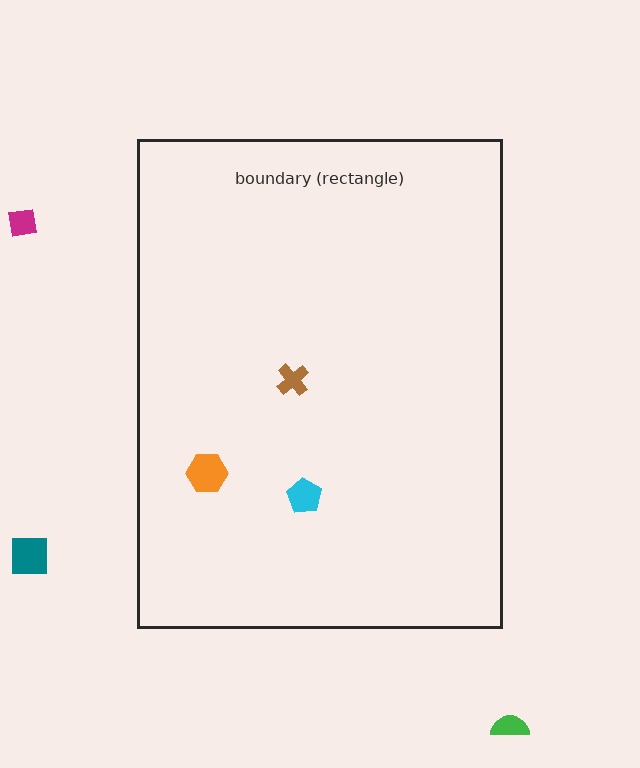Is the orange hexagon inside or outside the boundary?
Inside.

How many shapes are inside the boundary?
3 inside, 3 outside.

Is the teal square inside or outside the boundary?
Outside.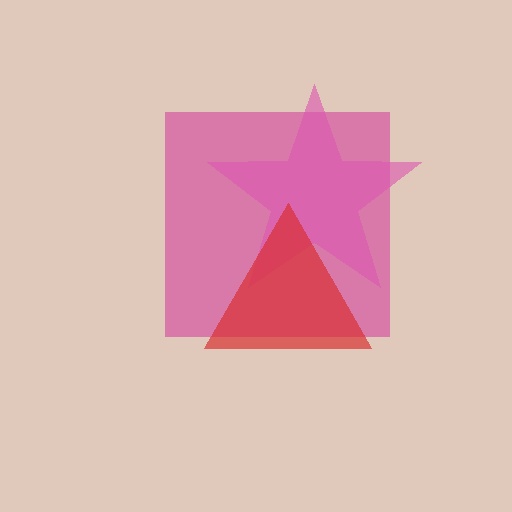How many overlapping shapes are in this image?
There are 3 overlapping shapes in the image.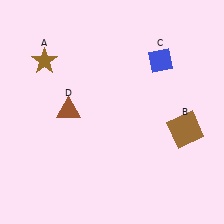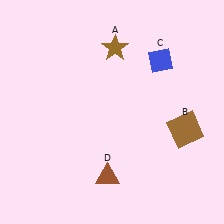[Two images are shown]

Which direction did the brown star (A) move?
The brown star (A) moved right.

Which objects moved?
The objects that moved are: the brown star (A), the brown triangle (D).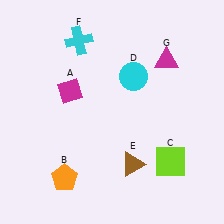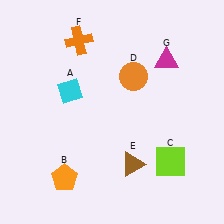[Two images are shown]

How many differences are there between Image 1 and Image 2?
There are 3 differences between the two images.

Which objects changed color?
A changed from magenta to cyan. D changed from cyan to orange. F changed from cyan to orange.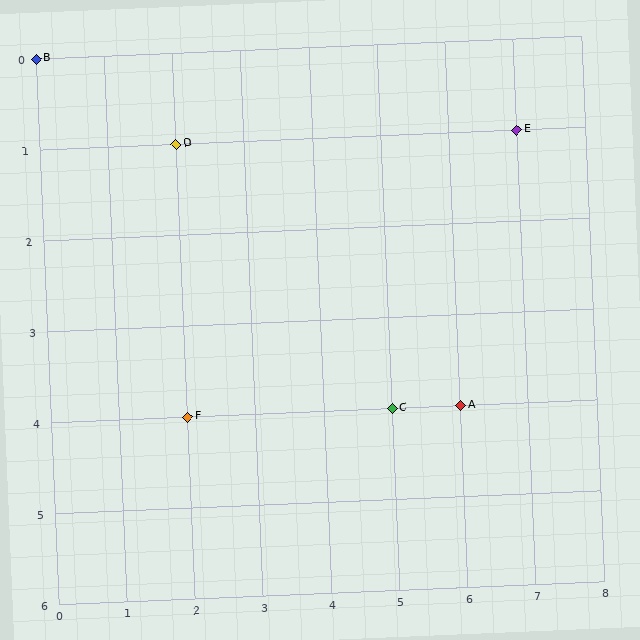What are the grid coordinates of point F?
Point F is at grid coordinates (2, 4).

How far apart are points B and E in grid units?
Points B and E are 7 columns and 1 row apart (about 7.1 grid units diagonally).